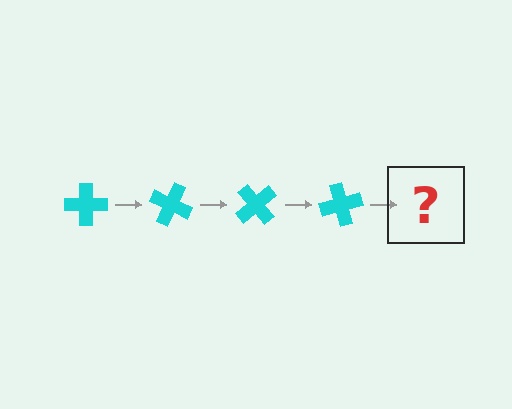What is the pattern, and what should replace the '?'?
The pattern is that the cross rotates 25 degrees each step. The '?' should be a cyan cross rotated 100 degrees.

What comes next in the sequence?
The next element should be a cyan cross rotated 100 degrees.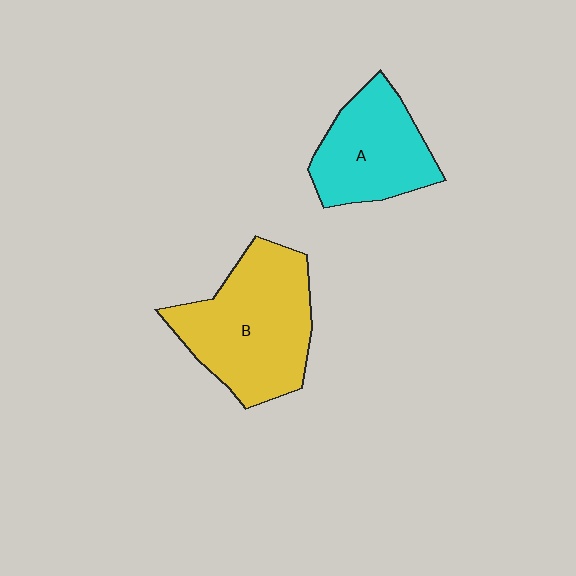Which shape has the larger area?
Shape B (yellow).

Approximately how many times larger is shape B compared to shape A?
Approximately 1.4 times.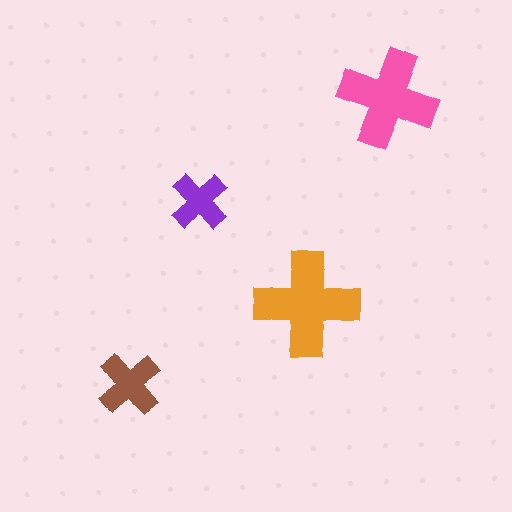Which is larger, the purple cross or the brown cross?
The brown one.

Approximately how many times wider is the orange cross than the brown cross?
About 1.5 times wider.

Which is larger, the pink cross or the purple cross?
The pink one.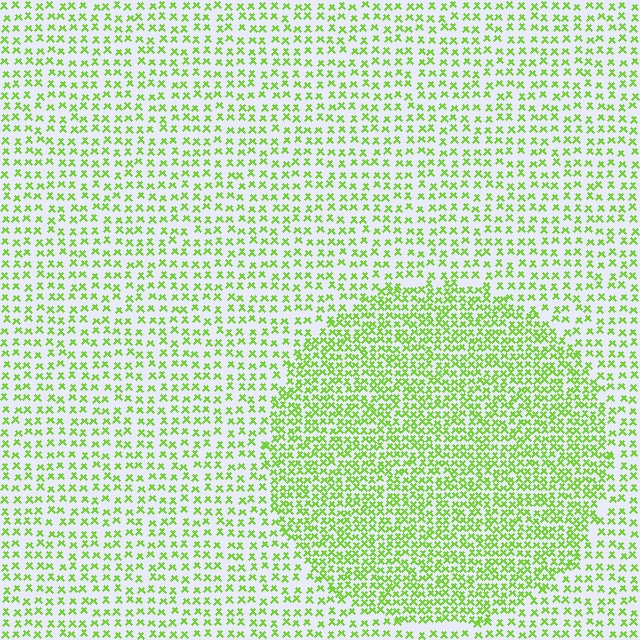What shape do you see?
I see a circle.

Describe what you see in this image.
The image contains small lime elements arranged at two different densities. A circle-shaped region is visible where the elements are more densely packed than the surrounding area.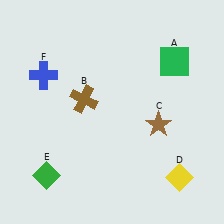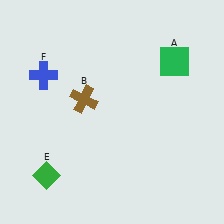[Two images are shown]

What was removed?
The brown star (C), the yellow diamond (D) were removed in Image 2.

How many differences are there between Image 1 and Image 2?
There are 2 differences between the two images.